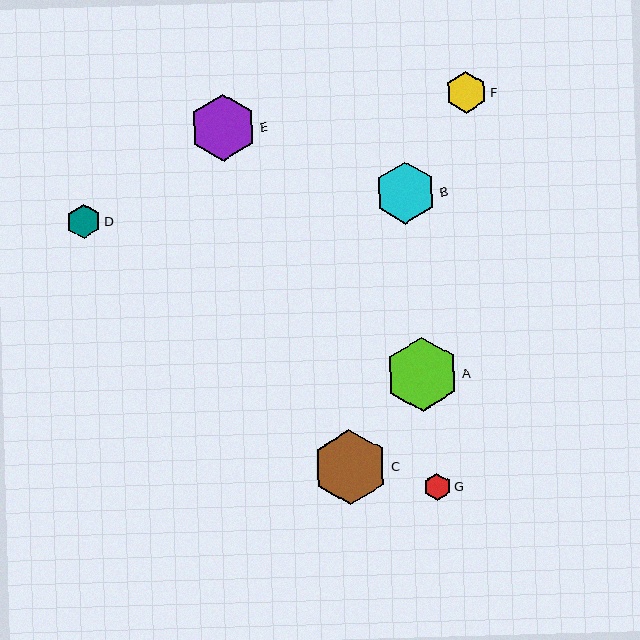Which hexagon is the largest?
Hexagon C is the largest with a size of approximately 76 pixels.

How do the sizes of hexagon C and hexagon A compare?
Hexagon C and hexagon A are approximately the same size.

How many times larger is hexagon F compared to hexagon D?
Hexagon F is approximately 1.2 times the size of hexagon D.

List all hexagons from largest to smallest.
From largest to smallest: C, A, E, B, F, D, G.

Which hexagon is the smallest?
Hexagon G is the smallest with a size of approximately 27 pixels.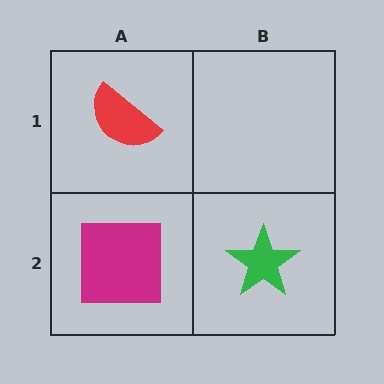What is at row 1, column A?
A red semicircle.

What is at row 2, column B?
A green star.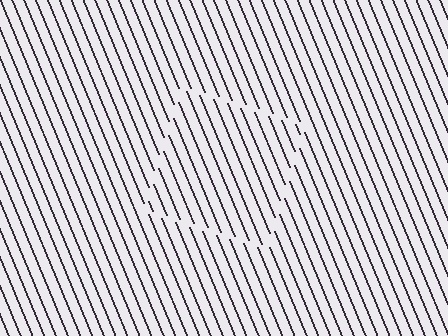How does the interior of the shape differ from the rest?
The interior of the shape contains the same grating, shifted by half a period — the contour is defined by the phase discontinuity where line-ends from the inner and outer gratings abut.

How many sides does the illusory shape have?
4 sides — the line-ends trace a square.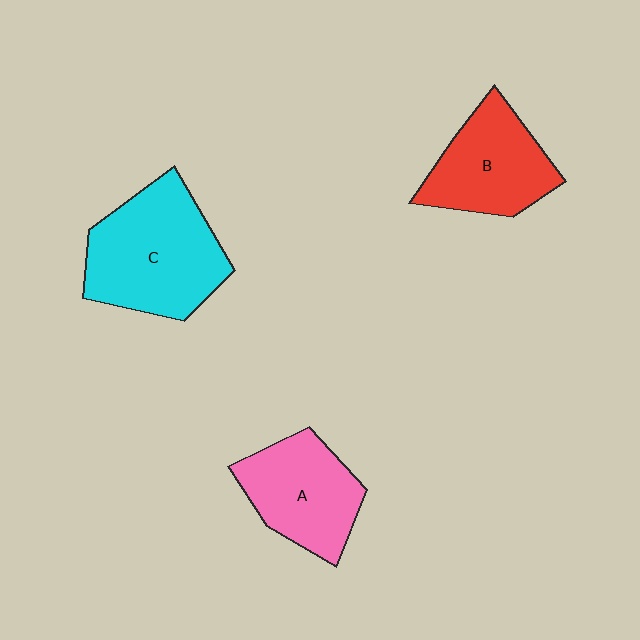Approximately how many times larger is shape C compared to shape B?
Approximately 1.4 times.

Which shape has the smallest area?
Shape A (pink).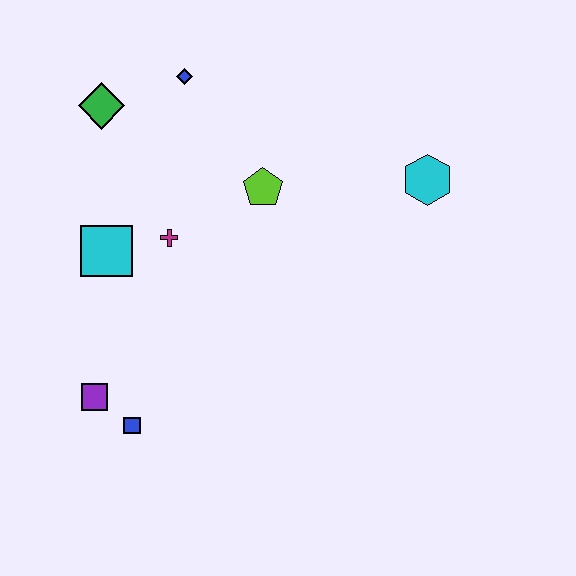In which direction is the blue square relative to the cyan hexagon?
The blue square is to the left of the cyan hexagon.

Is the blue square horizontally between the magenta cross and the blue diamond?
No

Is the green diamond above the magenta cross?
Yes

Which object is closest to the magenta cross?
The cyan square is closest to the magenta cross.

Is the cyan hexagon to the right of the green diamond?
Yes